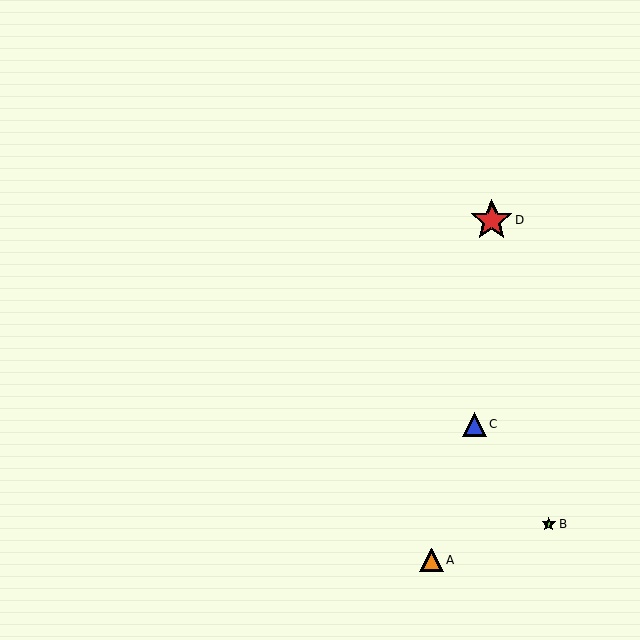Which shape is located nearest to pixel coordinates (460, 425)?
The blue triangle (labeled C) at (474, 424) is nearest to that location.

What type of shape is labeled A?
Shape A is an orange triangle.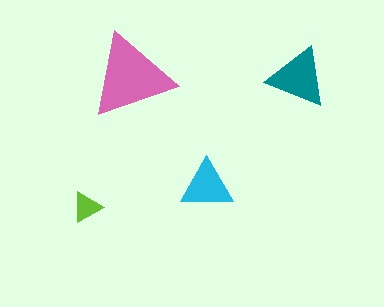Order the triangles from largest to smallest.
the pink one, the teal one, the cyan one, the lime one.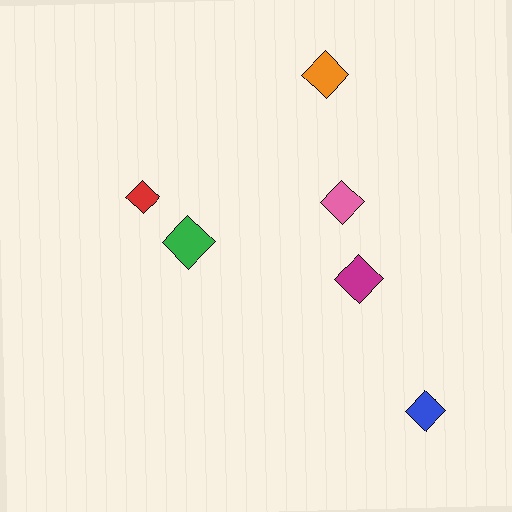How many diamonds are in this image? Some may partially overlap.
There are 6 diamonds.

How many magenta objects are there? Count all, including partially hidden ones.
There is 1 magenta object.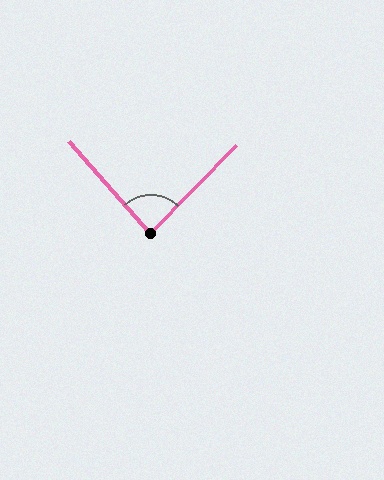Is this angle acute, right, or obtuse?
It is approximately a right angle.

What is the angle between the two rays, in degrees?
Approximately 86 degrees.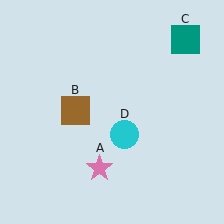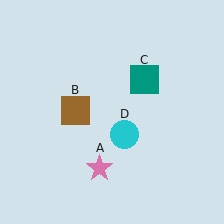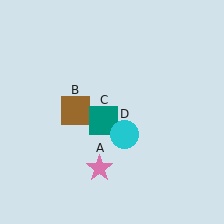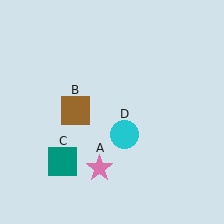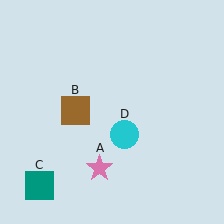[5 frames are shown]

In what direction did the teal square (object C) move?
The teal square (object C) moved down and to the left.